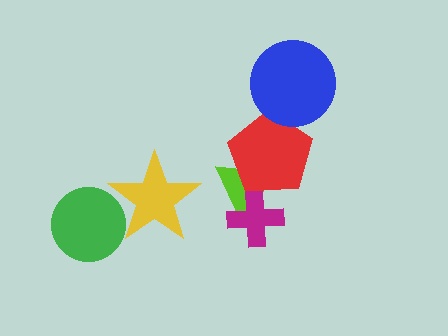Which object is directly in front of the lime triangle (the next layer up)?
The magenta cross is directly in front of the lime triangle.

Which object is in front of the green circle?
The yellow star is in front of the green circle.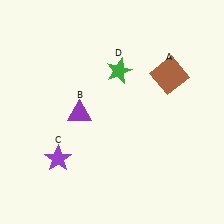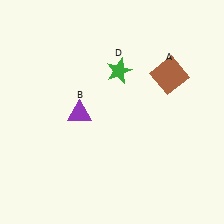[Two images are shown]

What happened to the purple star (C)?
The purple star (C) was removed in Image 2. It was in the bottom-left area of Image 1.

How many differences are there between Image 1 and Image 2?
There is 1 difference between the two images.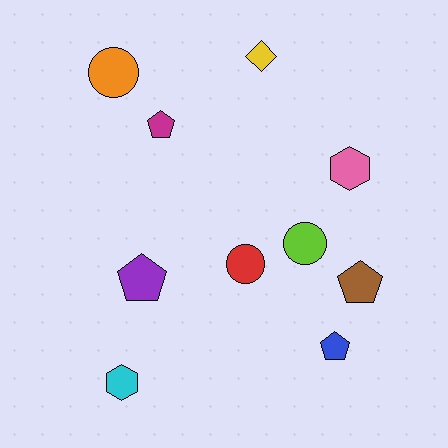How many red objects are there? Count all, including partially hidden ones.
There is 1 red object.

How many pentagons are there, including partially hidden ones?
There are 4 pentagons.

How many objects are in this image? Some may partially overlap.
There are 10 objects.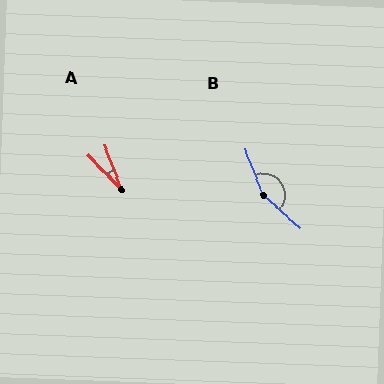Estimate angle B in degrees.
Approximately 154 degrees.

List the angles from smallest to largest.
A (23°), B (154°).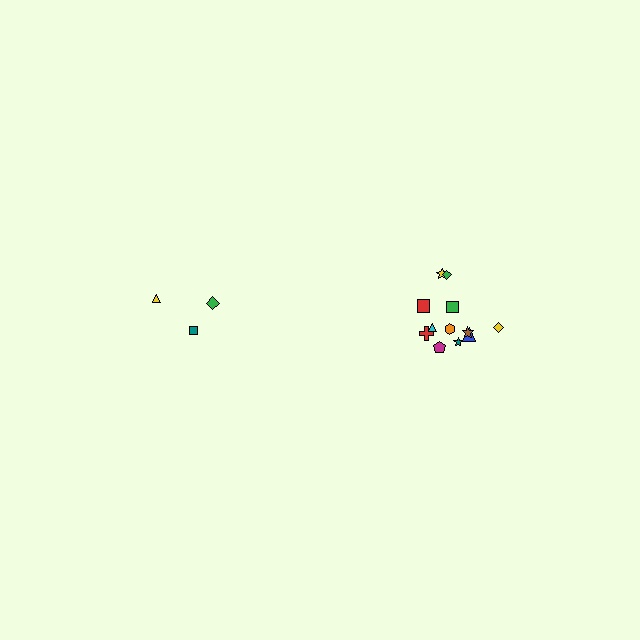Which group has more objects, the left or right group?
The right group.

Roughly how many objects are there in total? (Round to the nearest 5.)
Roughly 15 objects in total.